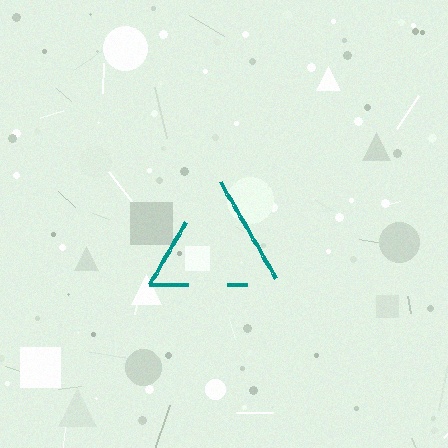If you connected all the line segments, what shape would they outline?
They would outline a triangle.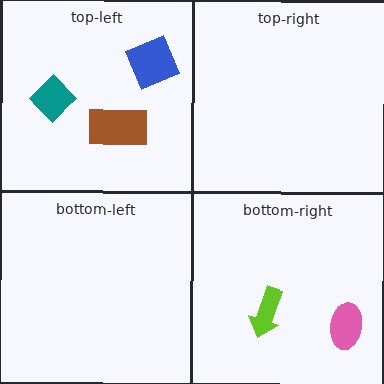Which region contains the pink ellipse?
The bottom-right region.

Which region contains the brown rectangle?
The top-left region.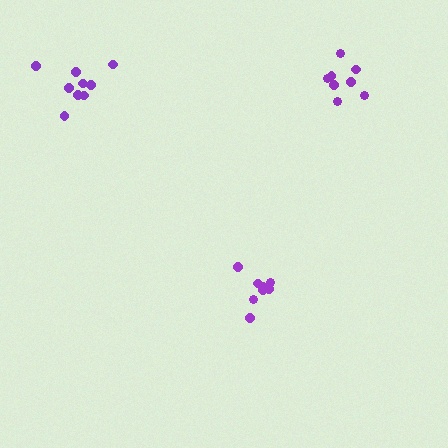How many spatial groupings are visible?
There are 3 spatial groupings.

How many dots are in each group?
Group 1: 8 dots, Group 2: 8 dots, Group 3: 9 dots (25 total).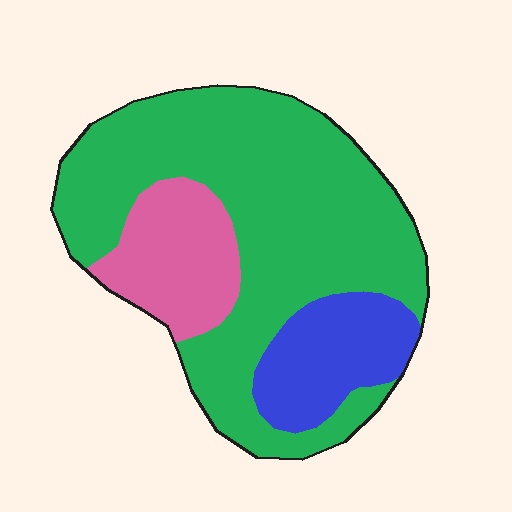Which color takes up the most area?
Green, at roughly 65%.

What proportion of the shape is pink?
Pink takes up between a sixth and a third of the shape.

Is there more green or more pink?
Green.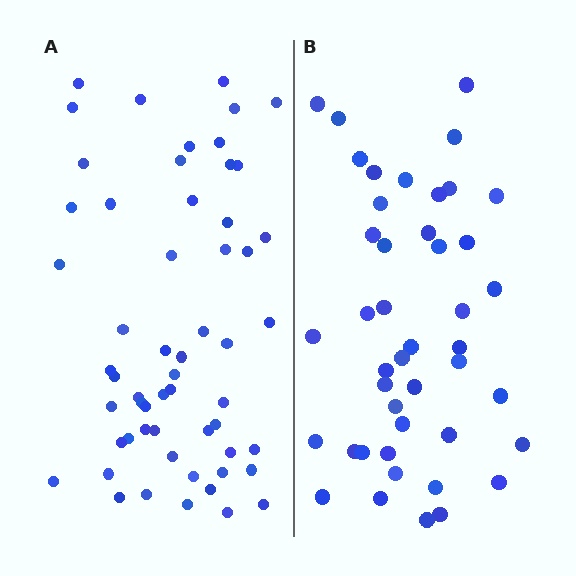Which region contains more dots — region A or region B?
Region A (the left region) has more dots.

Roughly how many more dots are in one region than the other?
Region A has approximately 15 more dots than region B.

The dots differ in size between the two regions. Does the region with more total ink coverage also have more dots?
No. Region B has more total ink coverage because its dots are larger, but region A actually contains more individual dots. Total area can be misleading — the number of items is what matters here.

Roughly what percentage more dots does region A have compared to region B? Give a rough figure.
About 30% more.